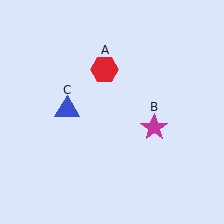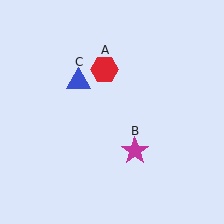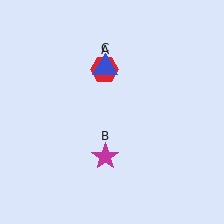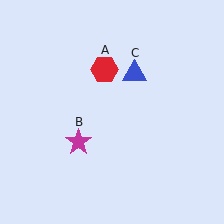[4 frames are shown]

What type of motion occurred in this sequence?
The magenta star (object B), blue triangle (object C) rotated clockwise around the center of the scene.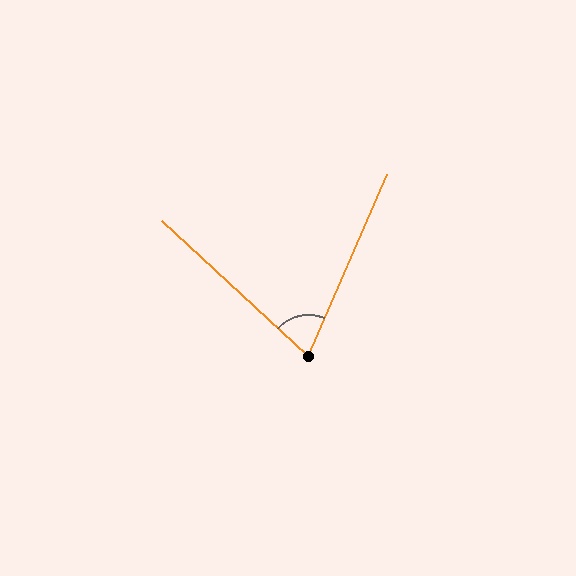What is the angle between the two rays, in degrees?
Approximately 71 degrees.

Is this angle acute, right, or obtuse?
It is acute.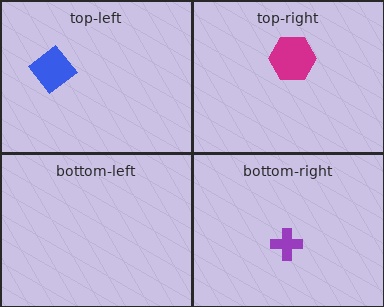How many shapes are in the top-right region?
1.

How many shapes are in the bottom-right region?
1.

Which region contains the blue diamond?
The top-left region.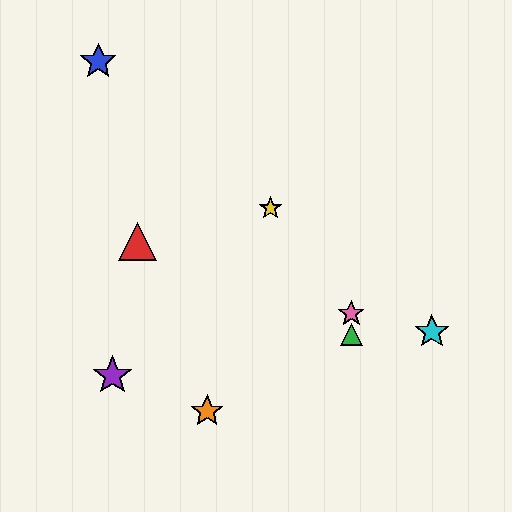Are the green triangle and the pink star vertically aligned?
Yes, both are at x≈351.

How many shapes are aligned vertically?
2 shapes (the green triangle, the pink star) are aligned vertically.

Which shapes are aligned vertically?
The green triangle, the pink star are aligned vertically.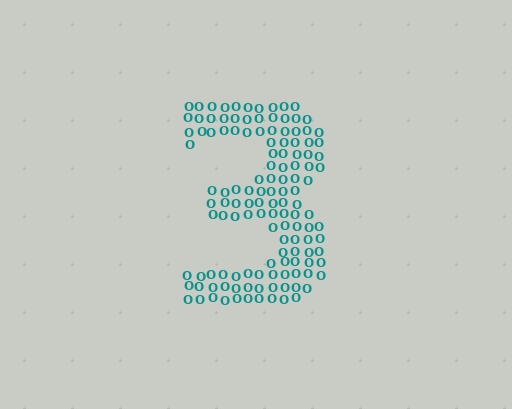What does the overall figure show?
The overall figure shows the digit 3.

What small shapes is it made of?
It is made of small letter O's.